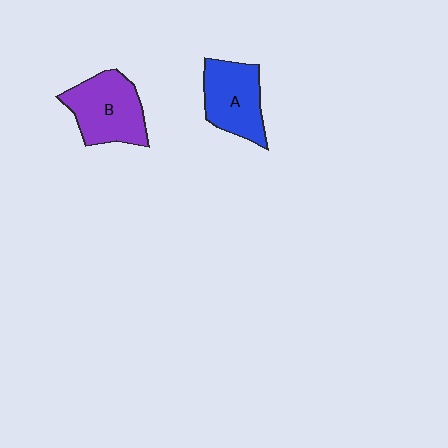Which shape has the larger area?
Shape B (purple).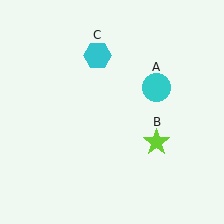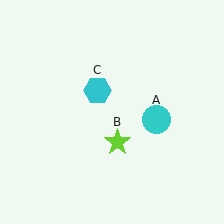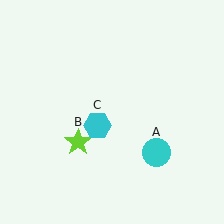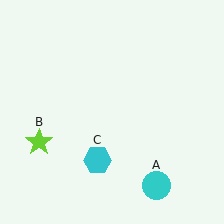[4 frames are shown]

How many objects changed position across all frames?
3 objects changed position: cyan circle (object A), lime star (object B), cyan hexagon (object C).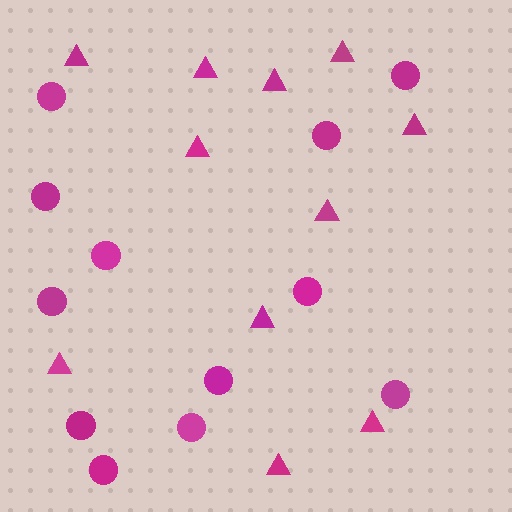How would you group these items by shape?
There are 2 groups: one group of triangles (11) and one group of circles (12).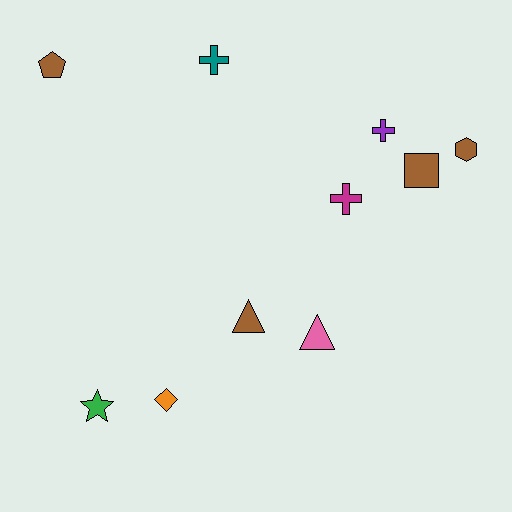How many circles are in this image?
There are no circles.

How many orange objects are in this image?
There is 1 orange object.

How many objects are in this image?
There are 10 objects.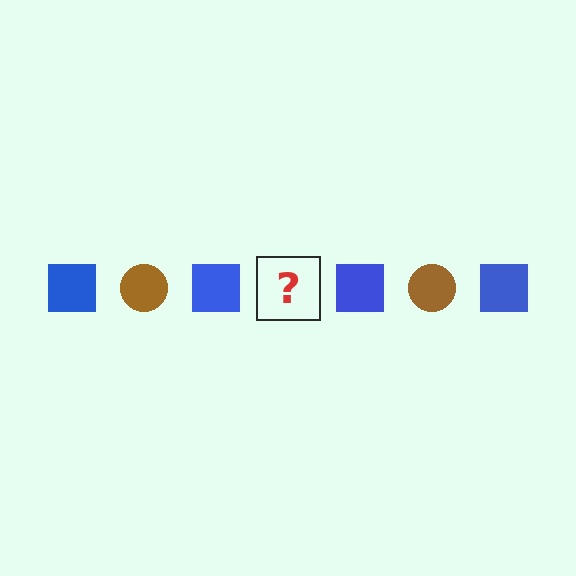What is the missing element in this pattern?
The missing element is a brown circle.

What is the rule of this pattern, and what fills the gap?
The rule is that the pattern alternates between blue square and brown circle. The gap should be filled with a brown circle.